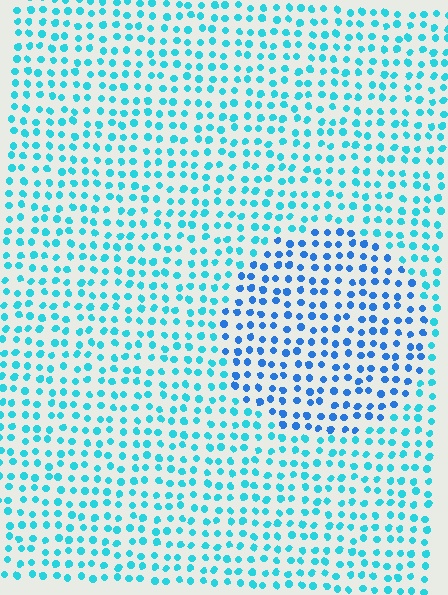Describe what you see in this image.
The image is filled with small cyan elements in a uniform arrangement. A circle-shaped region is visible where the elements are tinted to a slightly different hue, forming a subtle color boundary.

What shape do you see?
I see a circle.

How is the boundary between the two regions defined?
The boundary is defined purely by a slight shift in hue (about 30 degrees). Spacing, size, and orientation are identical on both sides.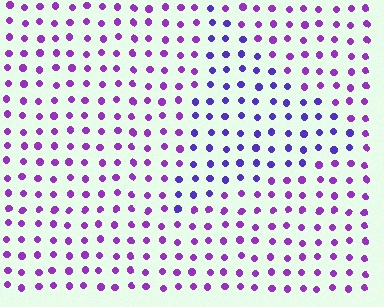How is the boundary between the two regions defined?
The boundary is defined purely by a slight shift in hue (about 30 degrees). Spacing, size, and orientation are identical on both sides.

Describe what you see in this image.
The image is filled with small purple elements in a uniform arrangement. A triangle-shaped region is visible where the elements are tinted to a slightly different hue, forming a subtle color boundary.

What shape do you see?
I see a triangle.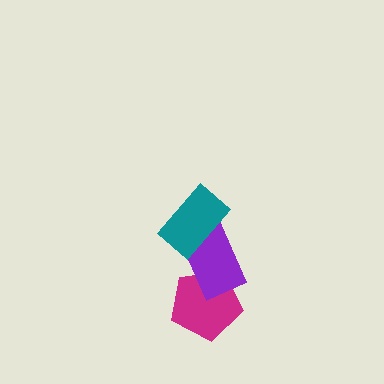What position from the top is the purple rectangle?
The purple rectangle is 2nd from the top.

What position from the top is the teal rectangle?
The teal rectangle is 1st from the top.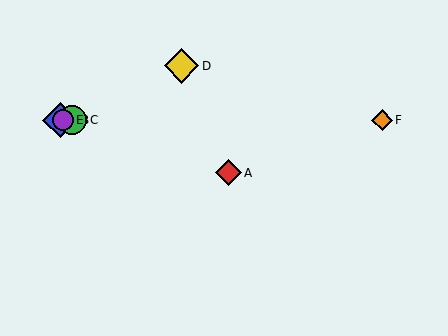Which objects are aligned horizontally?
Objects B, C, E, F are aligned horizontally.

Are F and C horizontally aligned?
Yes, both are at y≈120.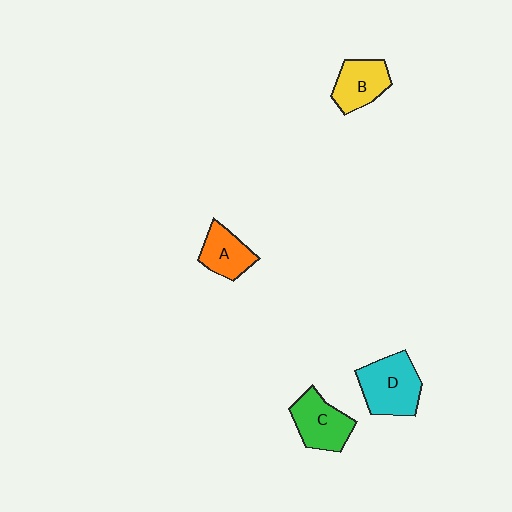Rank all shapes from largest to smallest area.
From largest to smallest: D (cyan), C (green), B (yellow), A (orange).